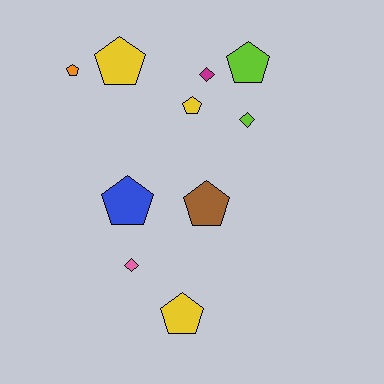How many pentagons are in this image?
There are 7 pentagons.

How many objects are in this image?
There are 10 objects.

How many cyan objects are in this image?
There are no cyan objects.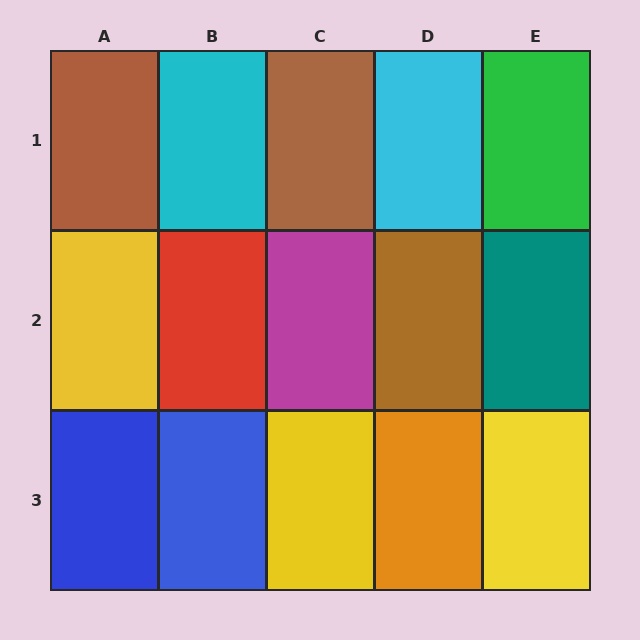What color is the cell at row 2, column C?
Magenta.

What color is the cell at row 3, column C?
Yellow.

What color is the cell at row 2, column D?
Brown.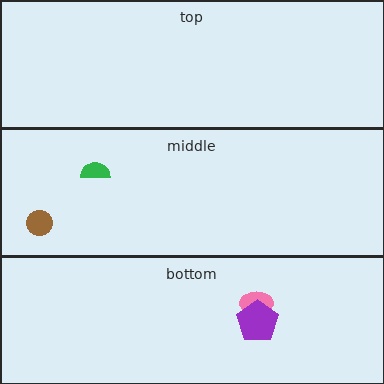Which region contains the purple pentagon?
The bottom region.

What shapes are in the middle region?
The brown circle, the green semicircle.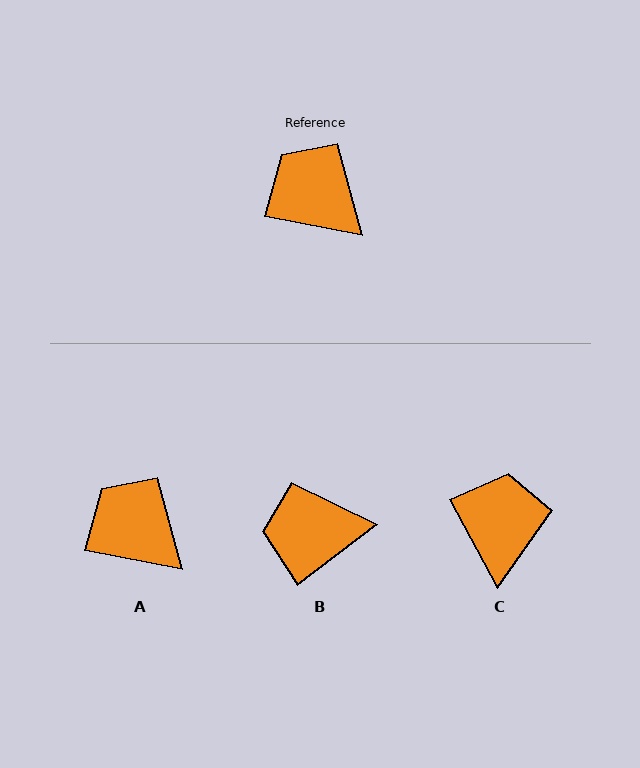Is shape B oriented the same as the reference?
No, it is off by about 49 degrees.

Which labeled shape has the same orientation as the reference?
A.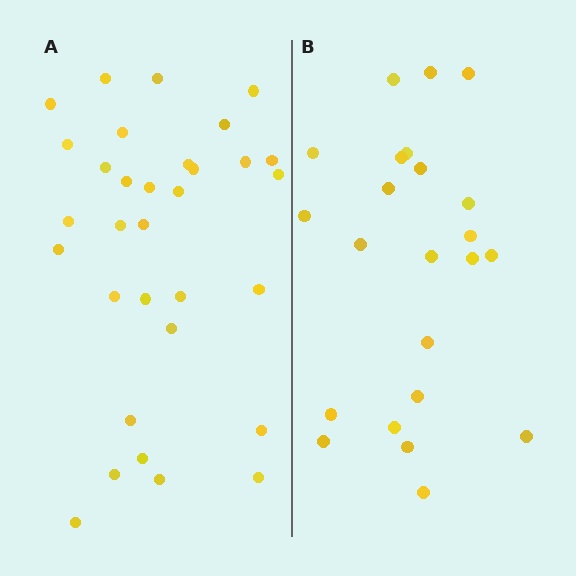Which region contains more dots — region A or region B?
Region A (the left region) has more dots.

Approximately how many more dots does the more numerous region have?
Region A has roughly 8 or so more dots than region B.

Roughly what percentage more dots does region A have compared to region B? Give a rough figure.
About 40% more.